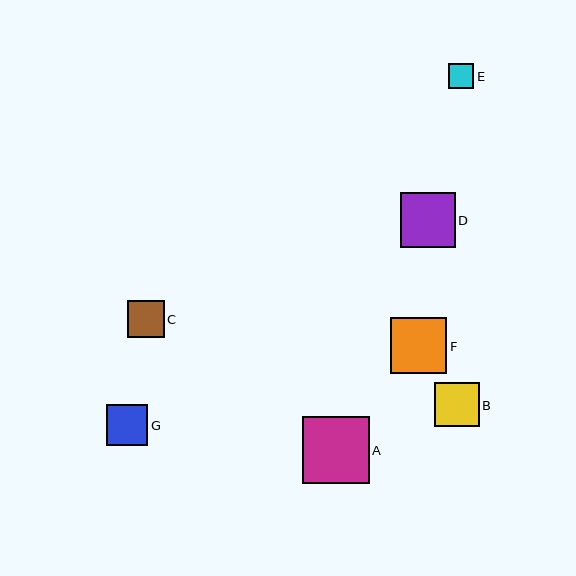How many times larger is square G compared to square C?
Square G is approximately 1.1 times the size of square C.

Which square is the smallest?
Square E is the smallest with a size of approximately 25 pixels.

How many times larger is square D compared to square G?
Square D is approximately 1.3 times the size of square G.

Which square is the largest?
Square A is the largest with a size of approximately 66 pixels.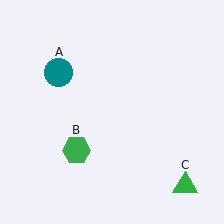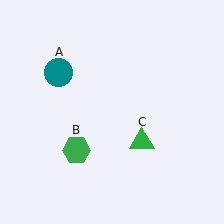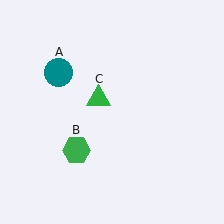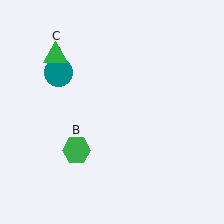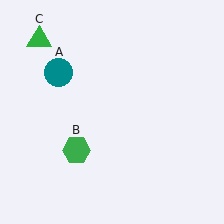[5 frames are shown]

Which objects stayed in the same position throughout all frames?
Teal circle (object A) and green hexagon (object B) remained stationary.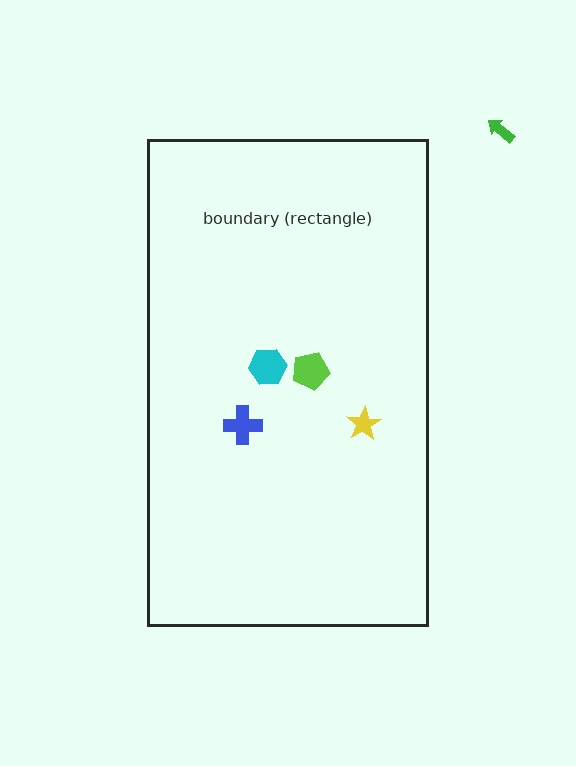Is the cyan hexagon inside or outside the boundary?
Inside.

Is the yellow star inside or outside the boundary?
Inside.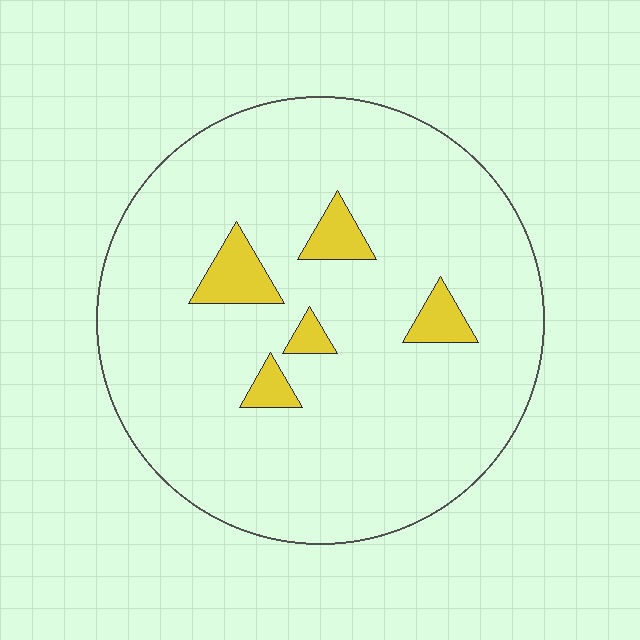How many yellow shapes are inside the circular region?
5.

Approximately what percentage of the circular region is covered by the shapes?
Approximately 10%.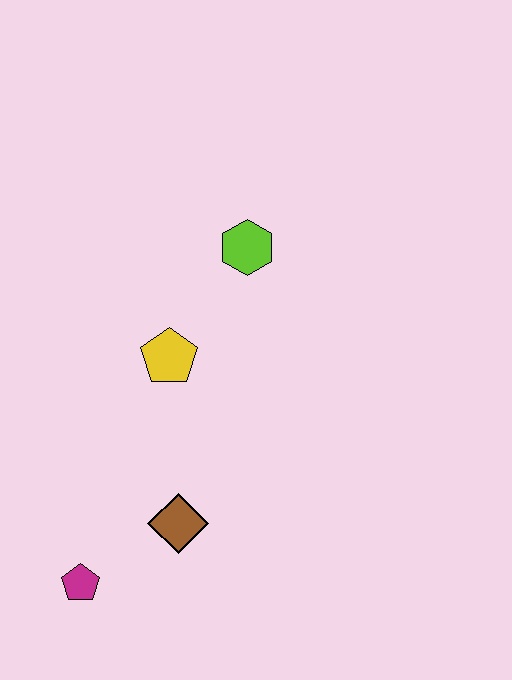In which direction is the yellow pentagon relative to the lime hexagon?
The yellow pentagon is below the lime hexagon.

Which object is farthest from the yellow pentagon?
The magenta pentagon is farthest from the yellow pentagon.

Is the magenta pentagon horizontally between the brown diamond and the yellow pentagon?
No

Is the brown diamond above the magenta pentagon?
Yes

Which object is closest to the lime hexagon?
The yellow pentagon is closest to the lime hexagon.